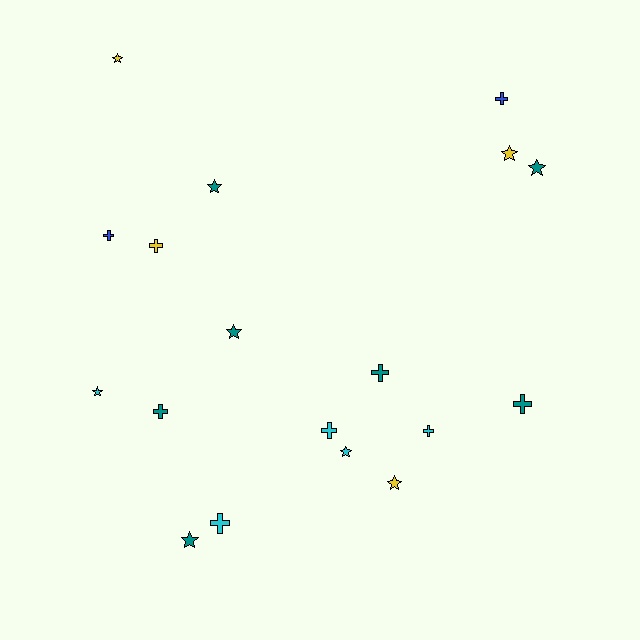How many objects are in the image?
There are 18 objects.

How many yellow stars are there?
There are 3 yellow stars.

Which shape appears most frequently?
Star, with 9 objects.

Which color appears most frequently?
Teal, with 7 objects.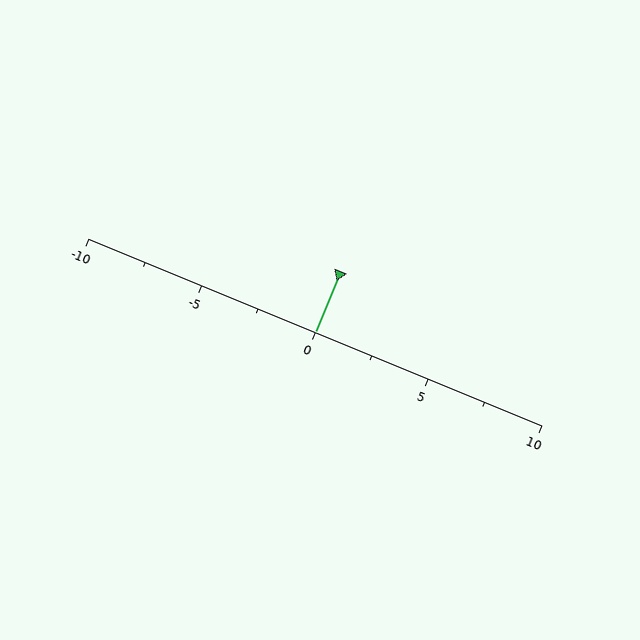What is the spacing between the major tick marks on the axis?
The major ticks are spaced 5 apart.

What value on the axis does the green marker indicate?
The marker indicates approximately 0.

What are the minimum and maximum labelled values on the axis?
The axis runs from -10 to 10.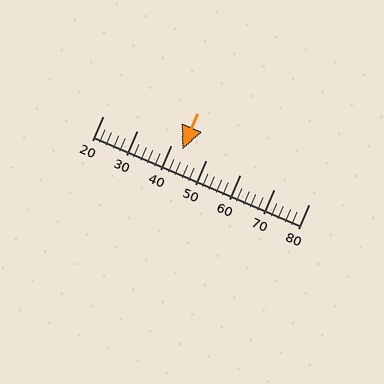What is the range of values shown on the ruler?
The ruler shows values from 20 to 80.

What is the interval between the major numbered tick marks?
The major tick marks are spaced 10 units apart.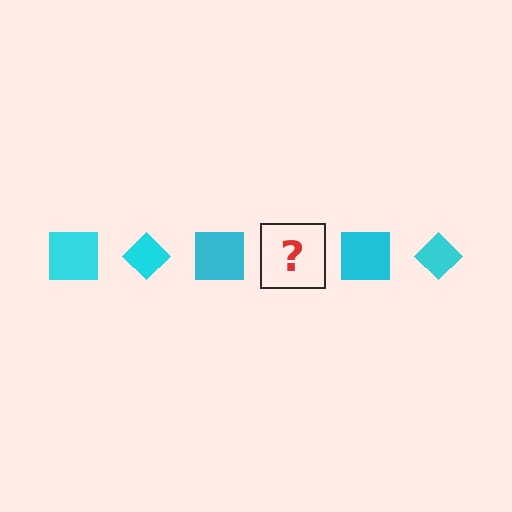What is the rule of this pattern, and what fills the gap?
The rule is that the pattern cycles through square, diamond shapes in cyan. The gap should be filled with a cyan diamond.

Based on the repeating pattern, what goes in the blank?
The blank should be a cyan diamond.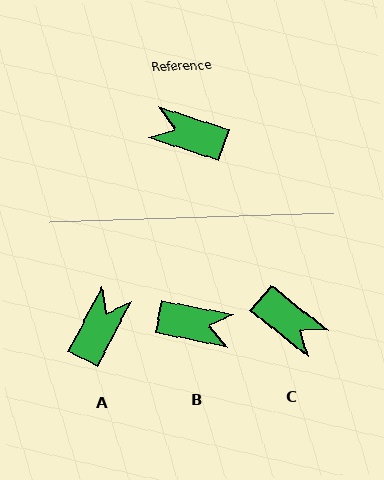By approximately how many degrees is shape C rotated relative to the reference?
Approximately 160 degrees counter-clockwise.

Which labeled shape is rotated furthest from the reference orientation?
B, about 173 degrees away.